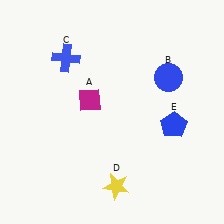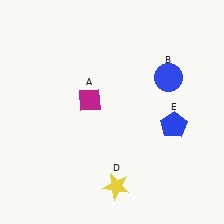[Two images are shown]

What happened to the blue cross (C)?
The blue cross (C) was removed in Image 2. It was in the top-left area of Image 1.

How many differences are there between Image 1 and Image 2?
There is 1 difference between the two images.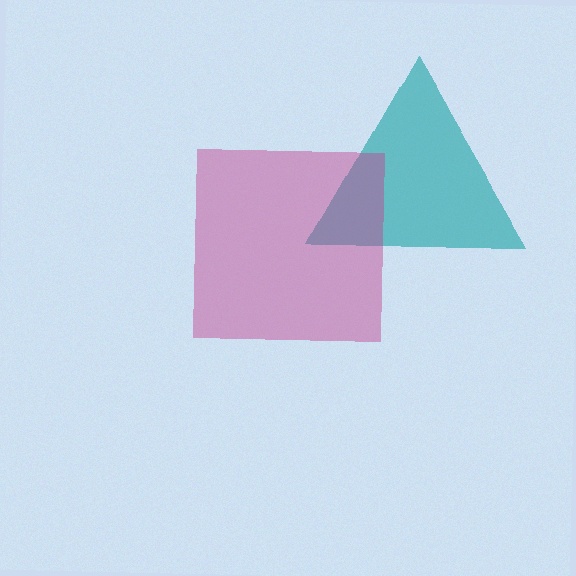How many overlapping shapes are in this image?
There are 2 overlapping shapes in the image.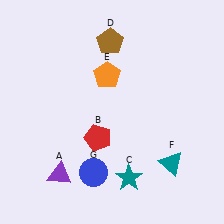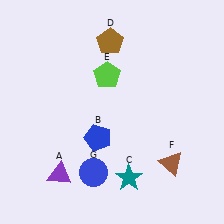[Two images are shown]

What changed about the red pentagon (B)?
In Image 1, B is red. In Image 2, it changed to blue.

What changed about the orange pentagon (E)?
In Image 1, E is orange. In Image 2, it changed to lime.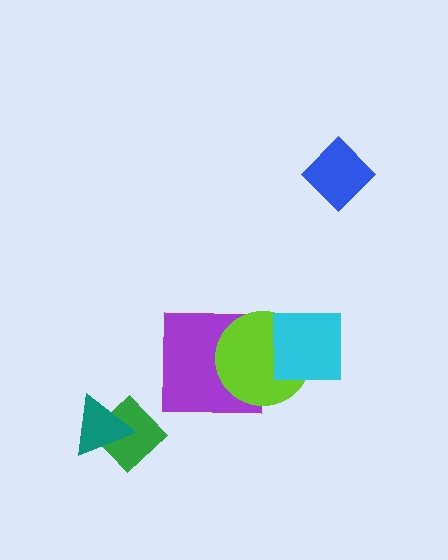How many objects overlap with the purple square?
1 object overlaps with the purple square.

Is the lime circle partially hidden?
Yes, it is partially covered by another shape.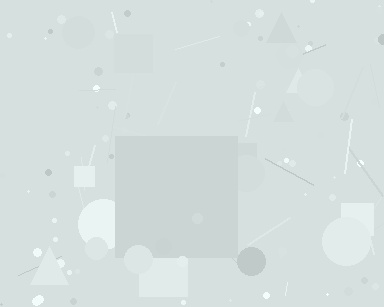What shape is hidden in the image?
A square is hidden in the image.